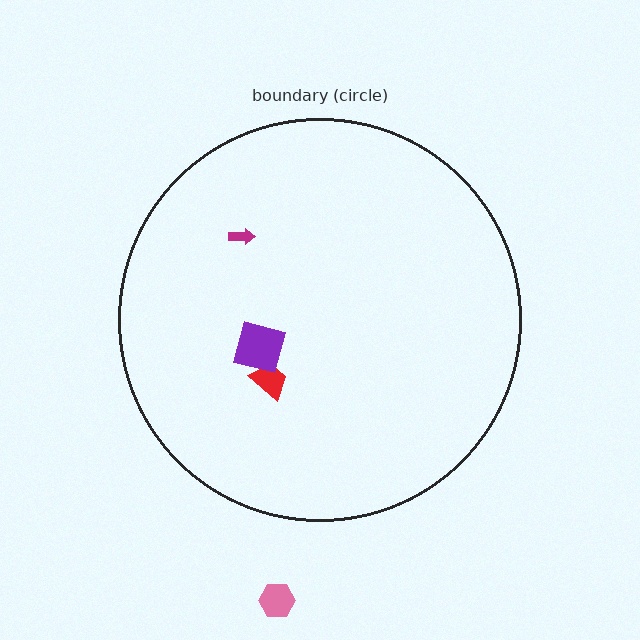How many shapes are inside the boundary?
3 inside, 1 outside.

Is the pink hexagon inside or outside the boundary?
Outside.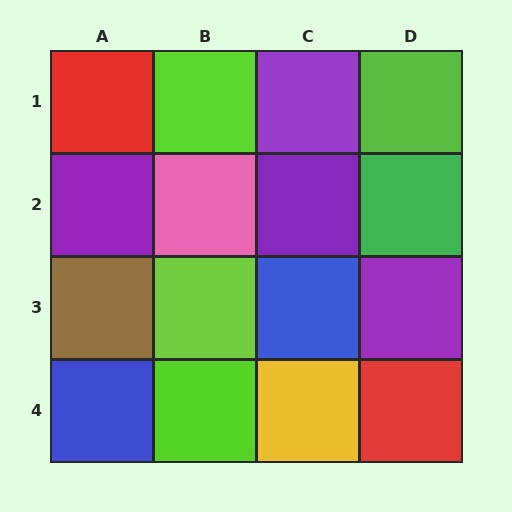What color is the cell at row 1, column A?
Red.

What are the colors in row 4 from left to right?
Blue, lime, yellow, red.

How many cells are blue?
2 cells are blue.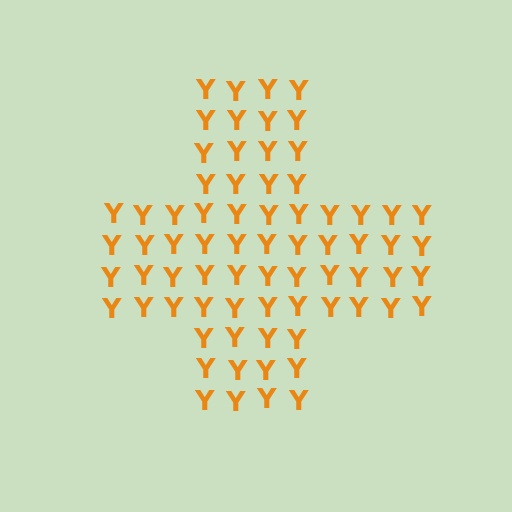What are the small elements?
The small elements are letter Y's.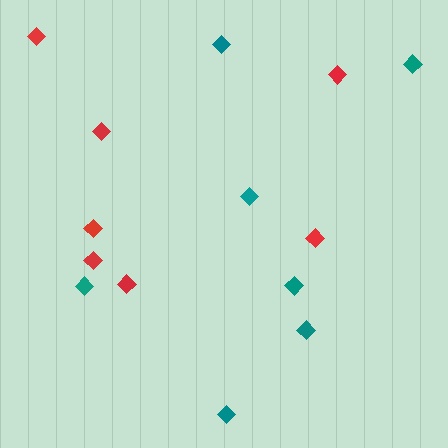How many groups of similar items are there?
There are 2 groups: one group of red diamonds (7) and one group of teal diamonds (7).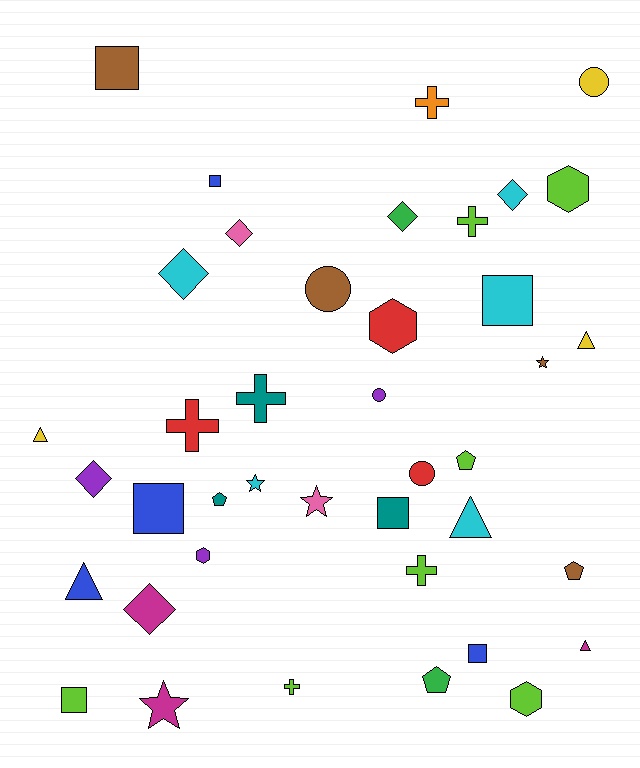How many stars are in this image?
There are 4 stars.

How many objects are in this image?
There are 40 objects.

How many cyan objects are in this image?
There are 5 cyan objects.